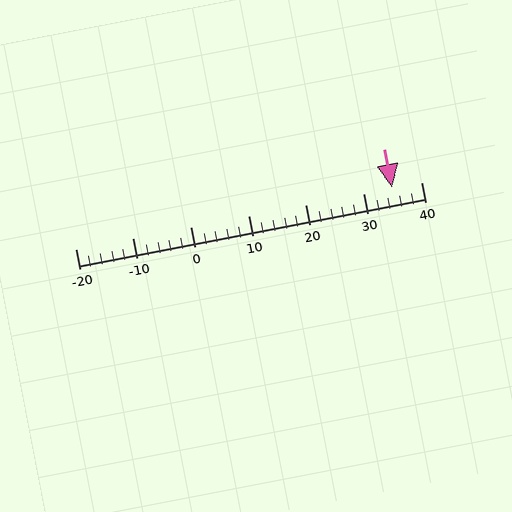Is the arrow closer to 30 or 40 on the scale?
The arrow is closer to 40.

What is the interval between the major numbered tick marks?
The major tick marks are spaced 10 units apart.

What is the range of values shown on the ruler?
The ruler shows values from -20 to 40.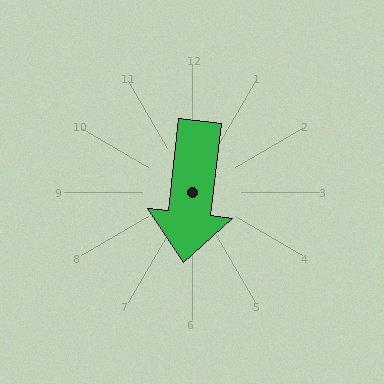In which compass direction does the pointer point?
South.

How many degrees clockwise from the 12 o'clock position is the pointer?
Approximately 186 degrees.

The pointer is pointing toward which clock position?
Roughly 6 o'clock.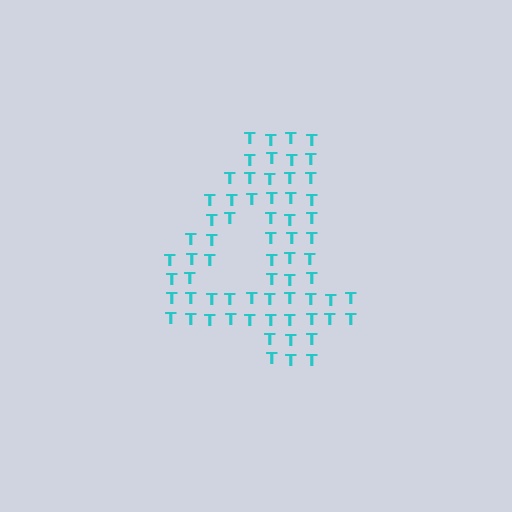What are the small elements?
The small elements are letter T's.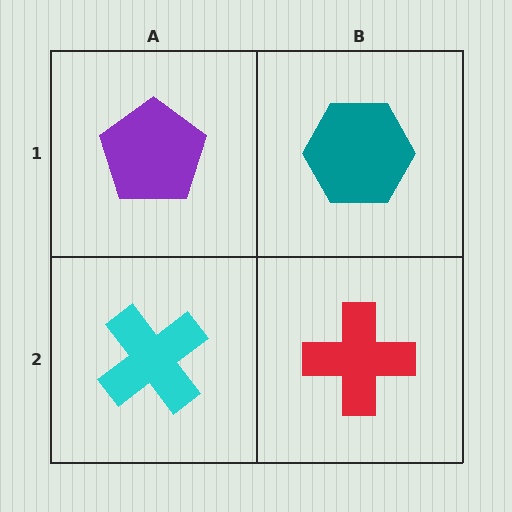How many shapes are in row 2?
2 shapes.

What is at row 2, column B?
A red cross.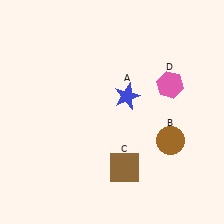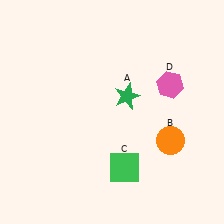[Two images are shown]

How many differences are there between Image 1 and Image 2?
There are 3 differences between the two images.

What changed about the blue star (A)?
In Image 1, A is blue. In Image 2, it changed to green.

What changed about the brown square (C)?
In Image 1, C is brown. In Image 2, it changed to green.